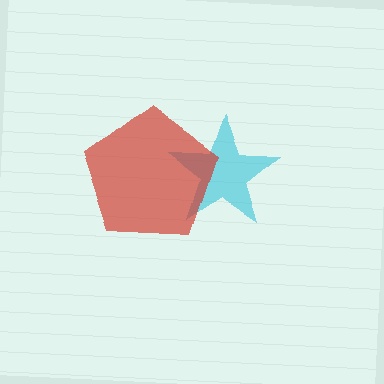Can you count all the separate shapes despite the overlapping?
Yes, there are 2 separate shapes.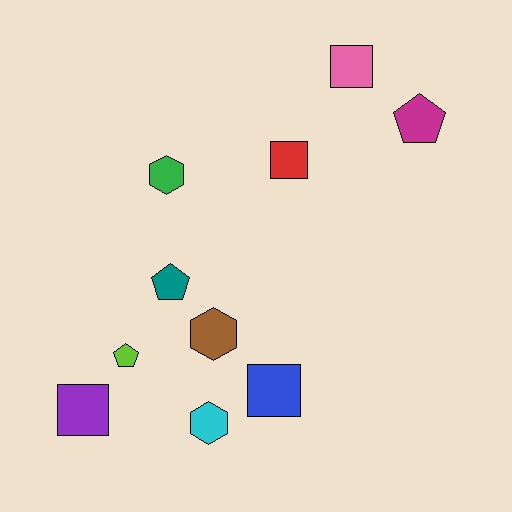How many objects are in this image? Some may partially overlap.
There are 10 objects.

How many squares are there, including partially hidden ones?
There are 4 squares.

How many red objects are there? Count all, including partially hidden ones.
There is 1 red object.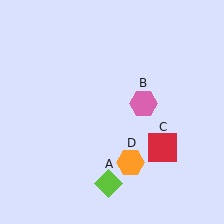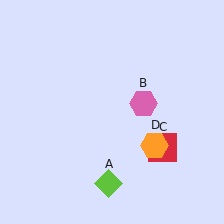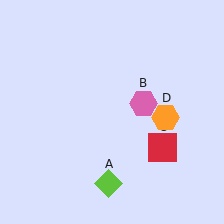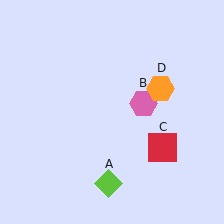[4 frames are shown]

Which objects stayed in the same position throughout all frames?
Lime diamond (object A) and pink hexagon (object B) and red square (object C) remained stationary.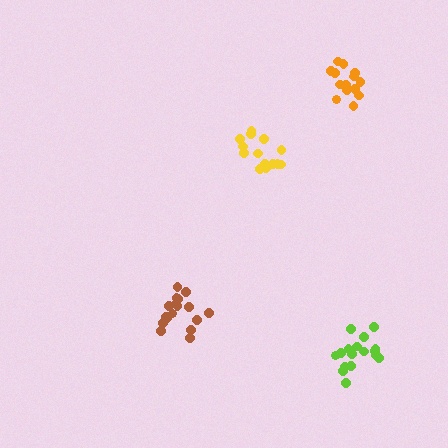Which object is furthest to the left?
The brown cluster is leftmost.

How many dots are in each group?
Group 1: 14 dots, Group 2: 17 dots, Group 3: 14 dots, Group 4: 17 dots (62 total).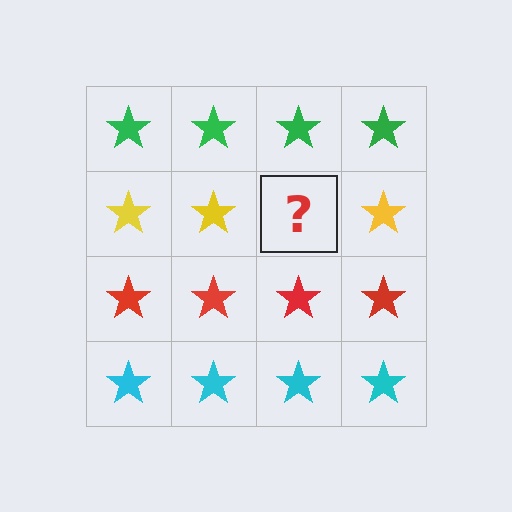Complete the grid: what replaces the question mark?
The question mark should be replaced with a yellow star.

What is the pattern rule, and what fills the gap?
The rule is that each row has a consistent color. The gap should be filled with a yellow star.